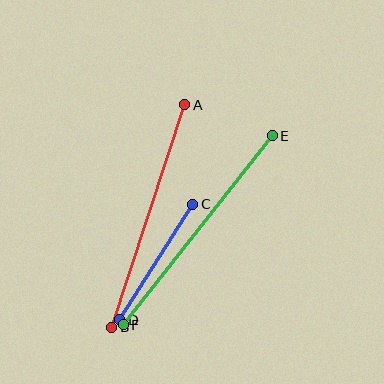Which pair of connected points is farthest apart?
Points E and F are farthest apart.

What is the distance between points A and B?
The distance is approximately 234 pixels.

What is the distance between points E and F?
The distance is approximately 240 pixels.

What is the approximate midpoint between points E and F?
The midpoint is at approximately (198, 230) pixels.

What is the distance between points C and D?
The distance is approximately 137 pixels.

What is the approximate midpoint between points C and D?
The midpoint is at approximately (156, 262) pixels.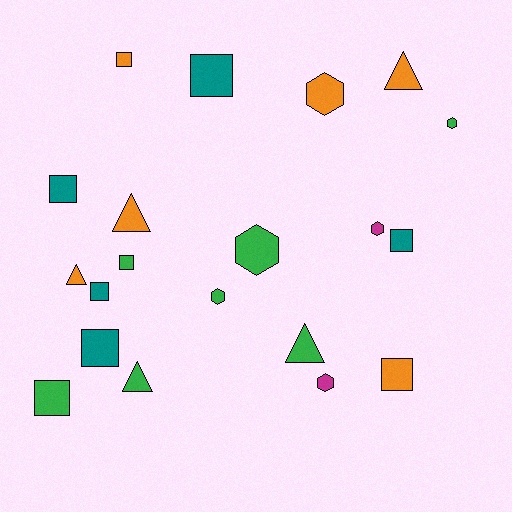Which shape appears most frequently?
Square, with 9 objects.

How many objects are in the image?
There are 20 objects.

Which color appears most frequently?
Green, with 7 objects.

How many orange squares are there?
There are 2 orange squares.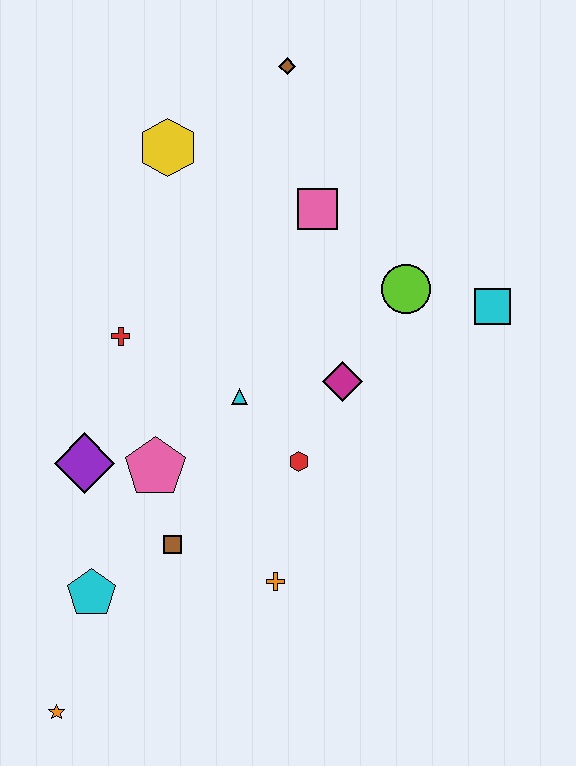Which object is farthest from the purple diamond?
The brown diamond is farthest from the purple diamond.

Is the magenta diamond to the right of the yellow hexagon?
Yes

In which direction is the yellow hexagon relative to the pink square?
The yellow hexagon is to the left of the pink square.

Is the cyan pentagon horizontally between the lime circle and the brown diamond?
No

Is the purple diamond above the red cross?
No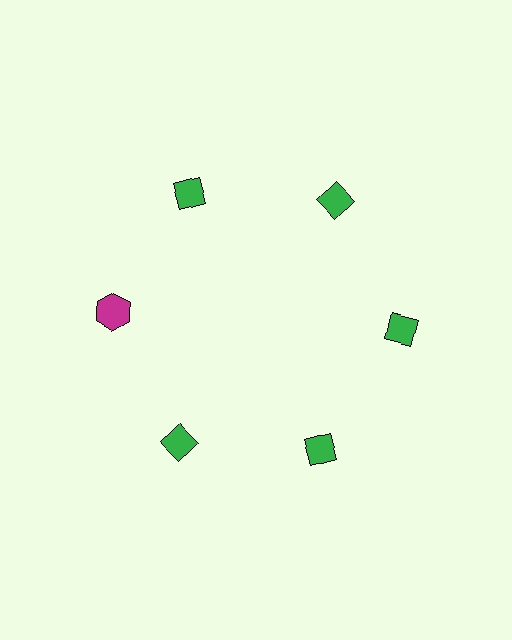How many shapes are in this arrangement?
There are 6 shapes arranged in a ring pattern.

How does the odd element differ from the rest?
It differs in both color (magenta instead of green) and shape (hexagon instead of diamond).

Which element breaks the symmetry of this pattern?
The magenta hexagon at roughly the 9 o'clock position breaks the symmetry. All other shapes are green diamonds.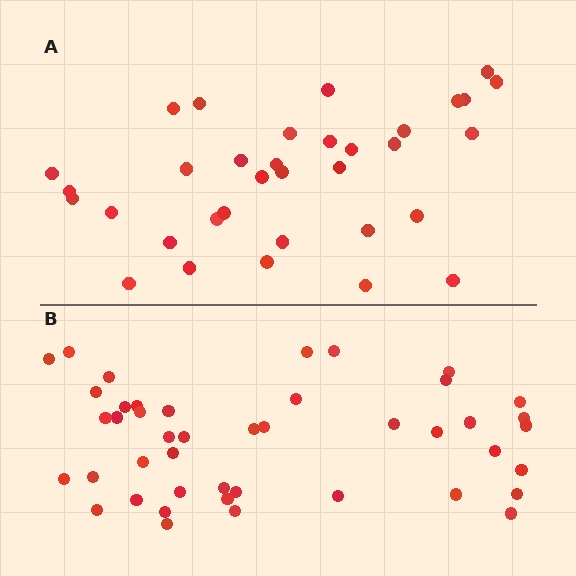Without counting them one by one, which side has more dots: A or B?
Region B (the bottom region) has more dots.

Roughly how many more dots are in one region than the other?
Region B has roughly 10 or so more dots than region A.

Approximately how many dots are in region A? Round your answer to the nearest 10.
About 30 dots. (The exact count is 34, which rounds to 30.)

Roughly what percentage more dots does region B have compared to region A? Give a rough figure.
About 30% more.